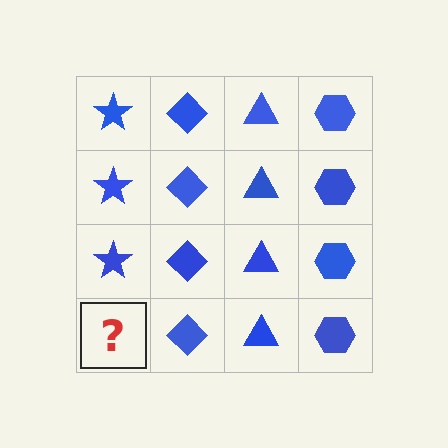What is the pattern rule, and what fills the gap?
The rule is that each column has a consistent shape. The gap should be filled with a blue star.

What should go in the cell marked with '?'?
The missing cell should contain a blue star.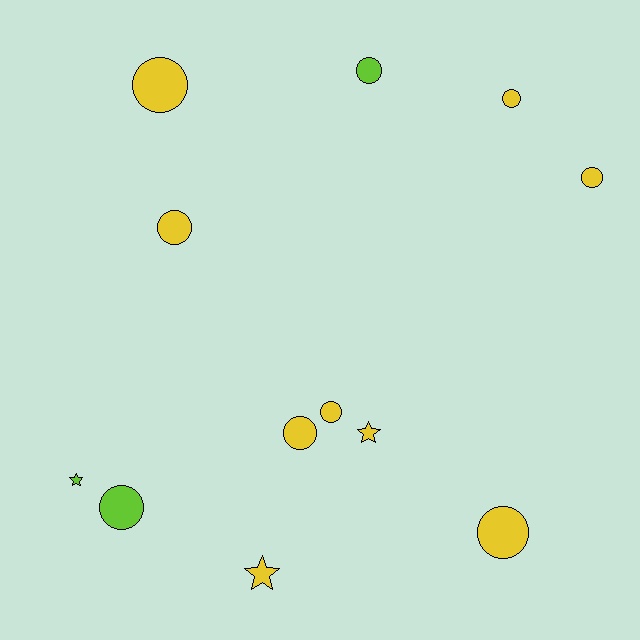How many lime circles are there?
There are 2 lime circles.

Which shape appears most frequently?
Circle, with 9 objects.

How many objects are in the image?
There are 12 objects.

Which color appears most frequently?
Yellow, with 9 objects.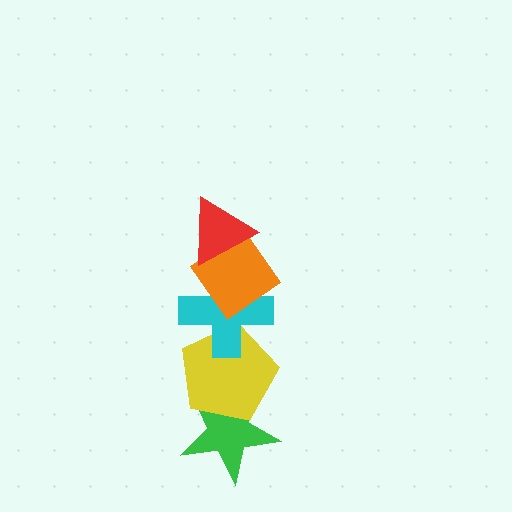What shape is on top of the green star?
The yellow pentagon is on top of the green star.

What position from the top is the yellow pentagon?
The yellow pentagon is 4th from the top.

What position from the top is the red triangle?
The red triangle is 1st from the top.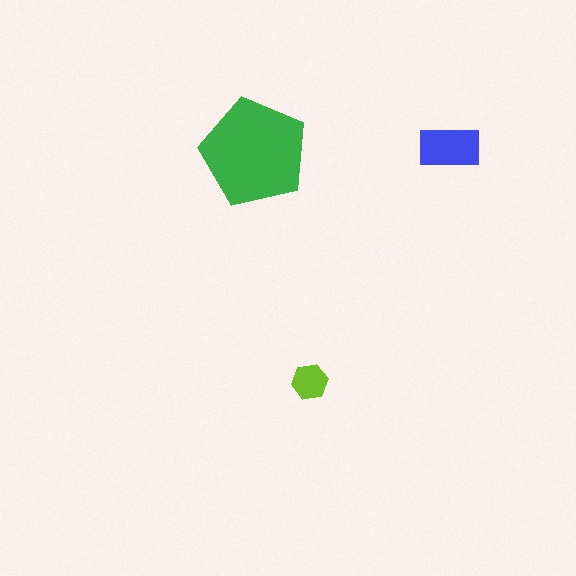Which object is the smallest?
The lime hexagon.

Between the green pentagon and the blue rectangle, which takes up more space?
The green pentagon.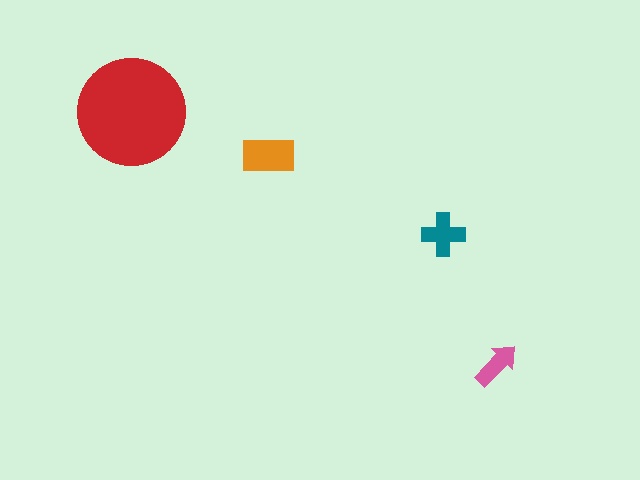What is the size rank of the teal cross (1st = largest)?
3rd.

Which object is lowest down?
The pink arrow is bottommost.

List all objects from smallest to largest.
The pink arrow, the teal cross, the orange rectangle, the red circle.